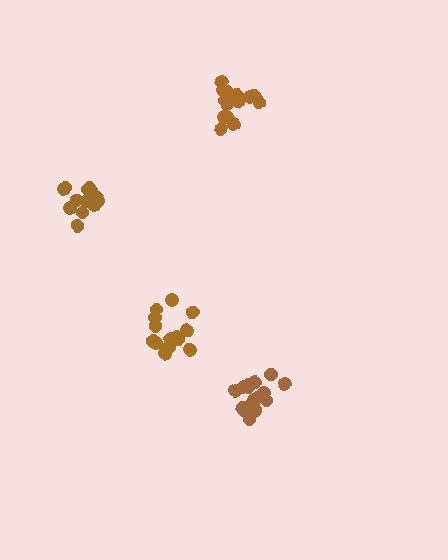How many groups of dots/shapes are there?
There are 4 groups.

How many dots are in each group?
Group 1: 14 dots, Group 2: 16 dots, Group 3: 13 dots, Group 4: 15 dots (58 total).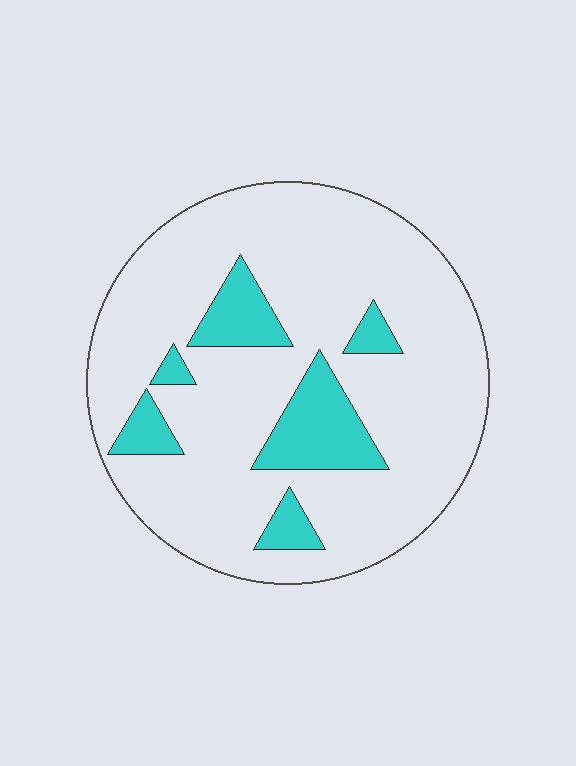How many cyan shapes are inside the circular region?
6.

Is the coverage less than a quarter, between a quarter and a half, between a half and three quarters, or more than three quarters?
Less than a quarter.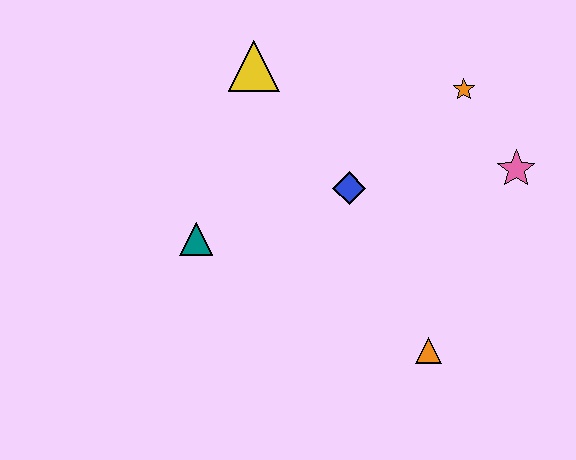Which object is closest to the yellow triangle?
The blue diamond is closest to the yellow triangle.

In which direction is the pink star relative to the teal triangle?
The pink star is to the right of the teal triangle.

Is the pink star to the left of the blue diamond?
No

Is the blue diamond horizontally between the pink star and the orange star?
No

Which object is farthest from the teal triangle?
The pink star is farthest from the teal triangle.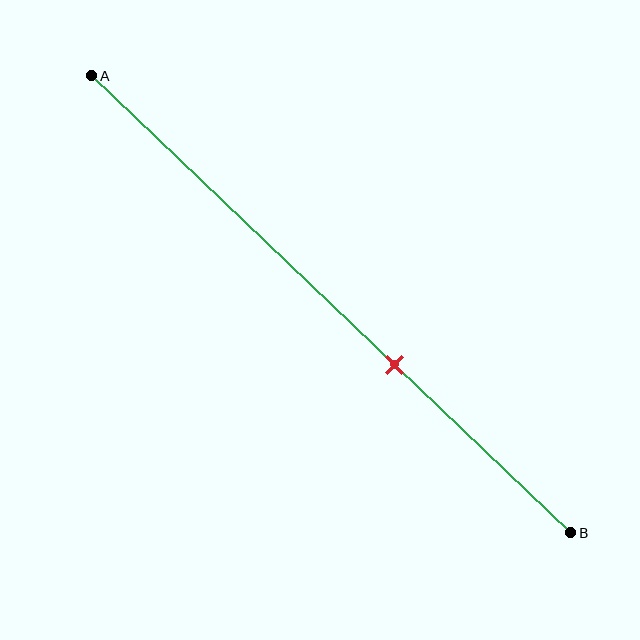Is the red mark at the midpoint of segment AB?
No, the mark is at about 65% from A, not at the 50% midpoint.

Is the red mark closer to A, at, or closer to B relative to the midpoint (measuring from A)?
The red mark is closer to point B than the midpoint of segment AB.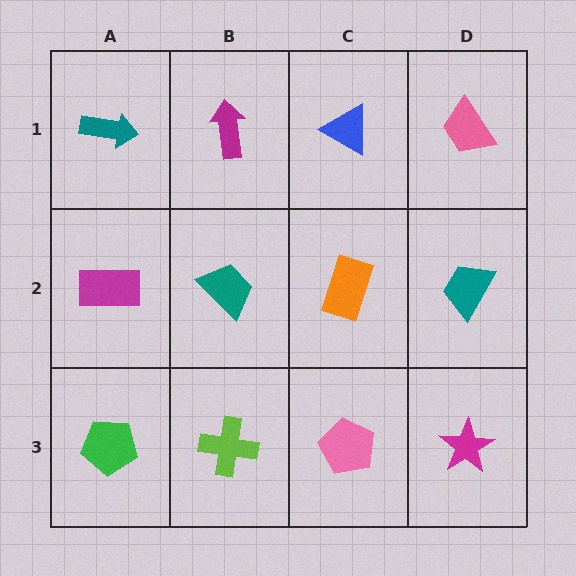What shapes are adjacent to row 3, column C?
An orange rectangle (row 2, column C), a lime cross (row 3, column B), a magenta star (row 3, column D).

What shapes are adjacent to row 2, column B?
A magenta arrow (row 1, column B), a lime cross (row 3, column B), a magenta rectangle (row 2, column A), an orange rectangle (row 2, column C).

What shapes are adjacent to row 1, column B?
A teal trapezoid (row 2, column B), a teal arrow (row 1, column A), a blue triangle (row 1, column C).